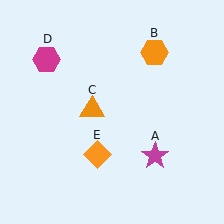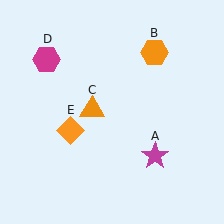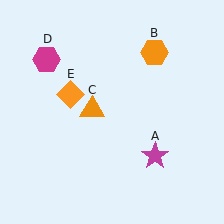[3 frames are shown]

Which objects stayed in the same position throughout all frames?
Magenta star (object A) and orange hexagon (object B) and orange triangle (object C) and magenta hexagon (object D) remained stationary.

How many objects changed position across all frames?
1 object changed position: orange diamond (object E).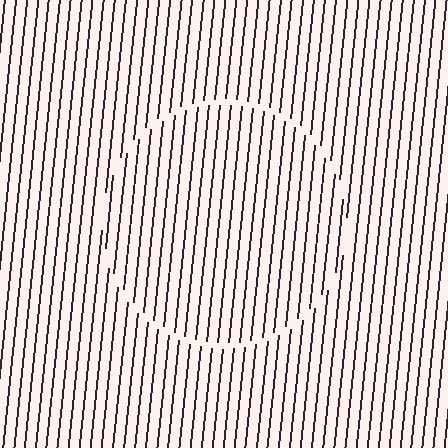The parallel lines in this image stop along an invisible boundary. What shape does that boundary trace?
An illusory circle. The interior of the shape contains the same grating, shifted by half a period — the contour is defined by the phase discontinuity where line-ends from the inner and outer gratings abut.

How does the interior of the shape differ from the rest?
The interior of the shape contains the same grating, shifted by half a period — the contour is defined by the phase discontinuity where line-ends from the inner and outer gratings abut.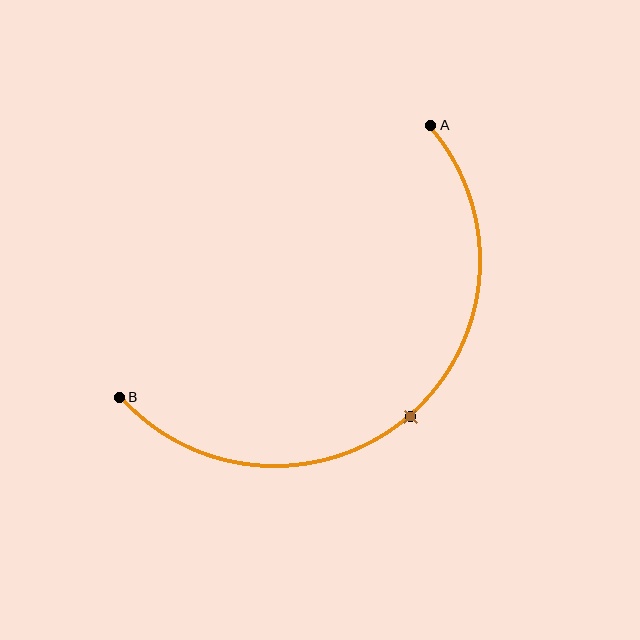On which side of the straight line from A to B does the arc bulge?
The arc bulges below and to the right of the straight line connecting A and B.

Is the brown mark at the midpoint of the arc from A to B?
Yes. The brown mark lies on the arc at equal arc-length from both A and B — it is the arc midpoint.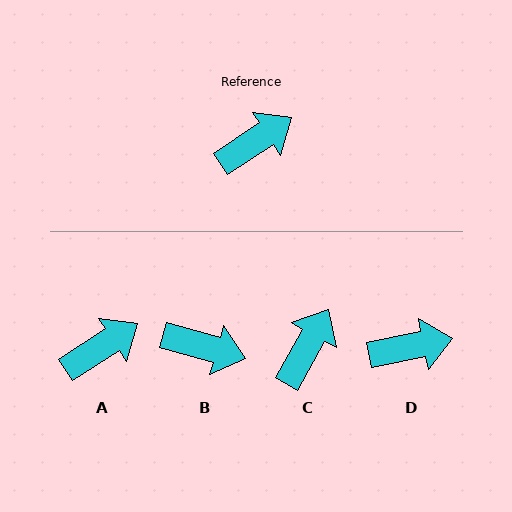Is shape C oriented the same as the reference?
No, it is off by about 28 degrees.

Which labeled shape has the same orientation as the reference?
A.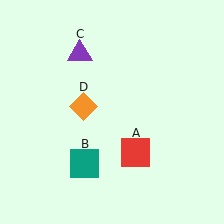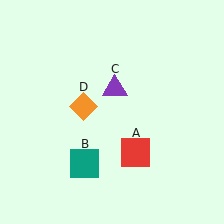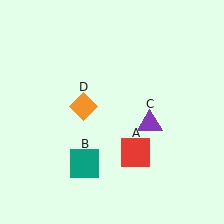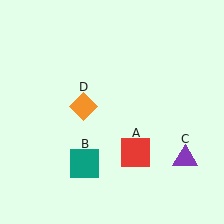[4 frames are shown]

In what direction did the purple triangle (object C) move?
The purple triangle (object C) moved down and to the right.